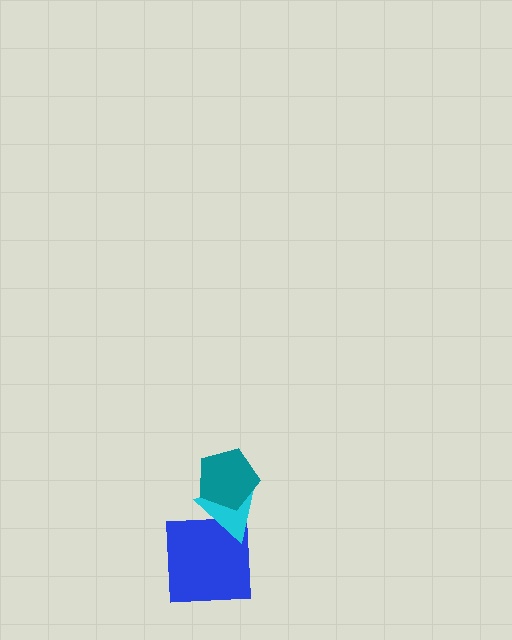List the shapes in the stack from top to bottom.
From top to bottom: the teal pentagon, the cyan triangle, the blue square.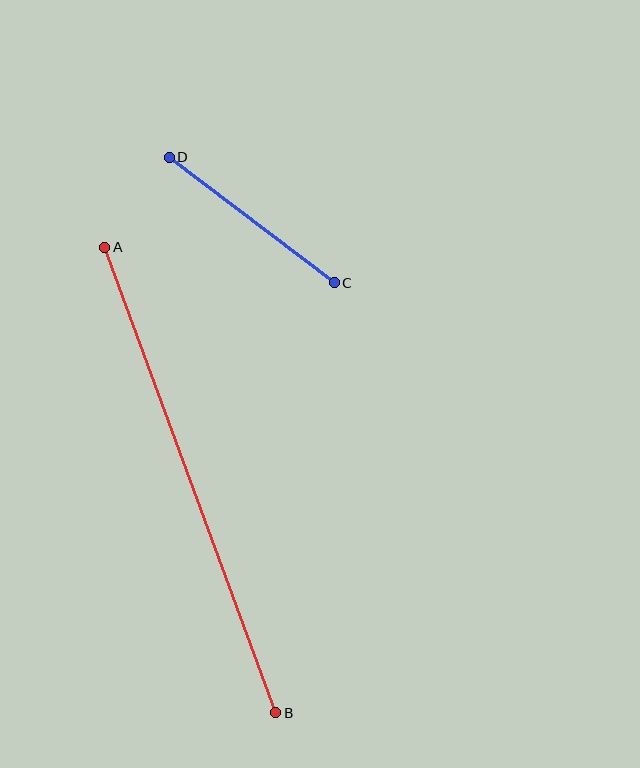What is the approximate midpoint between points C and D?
The midpoint is at approximately (252, 220) pixels.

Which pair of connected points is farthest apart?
Points A and B are farthest apart.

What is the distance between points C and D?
The distance is approximately 208 pixels.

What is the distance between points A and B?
The distance is approximately 496 pixels.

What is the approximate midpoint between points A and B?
The midpoint is at approximately (190, 480) pixels.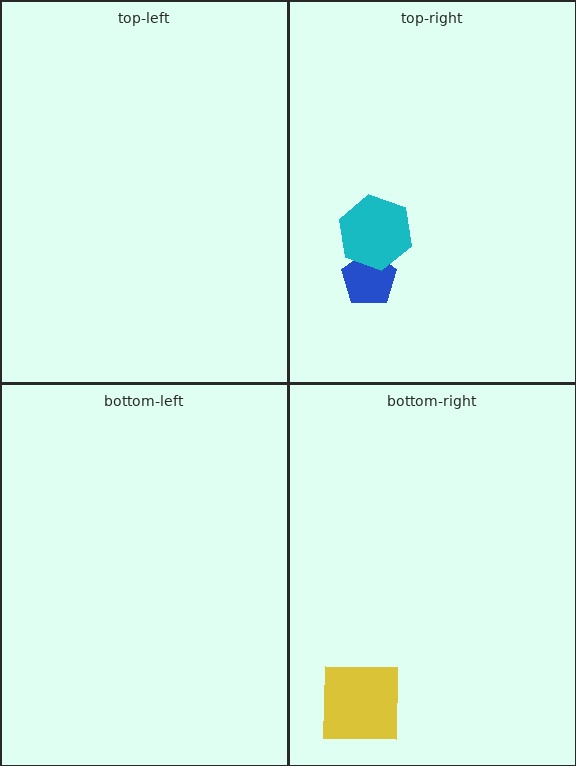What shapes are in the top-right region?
The blue pentagon, the cyan hexagon.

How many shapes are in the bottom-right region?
1.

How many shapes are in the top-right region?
2.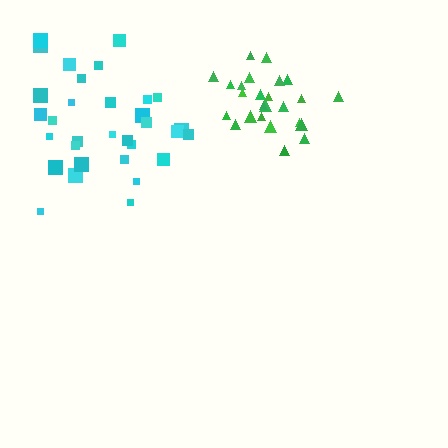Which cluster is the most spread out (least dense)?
Cyan.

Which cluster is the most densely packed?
Green.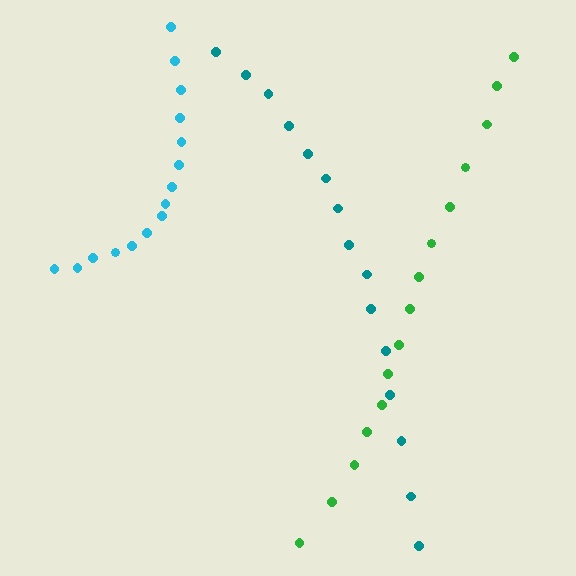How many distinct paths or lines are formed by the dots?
There are 3 distinct paths.